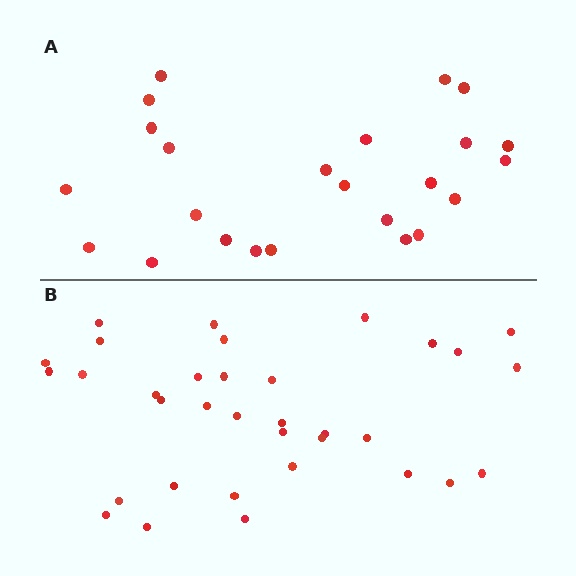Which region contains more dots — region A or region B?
Region B (the bottom region) has more dots.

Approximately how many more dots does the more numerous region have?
Region B has roughly 10 or so more dots than region A.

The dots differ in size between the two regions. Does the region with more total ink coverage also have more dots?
No. Region A has more total ink coverage because its dots are larger, but region B actually contains more individual dots. Total area can be misleading — the number of items is what matters here.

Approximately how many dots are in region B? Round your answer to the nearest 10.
About 30 dots. (The exact count is 34, which rounds to 30.)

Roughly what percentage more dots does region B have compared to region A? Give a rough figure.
About 40% more.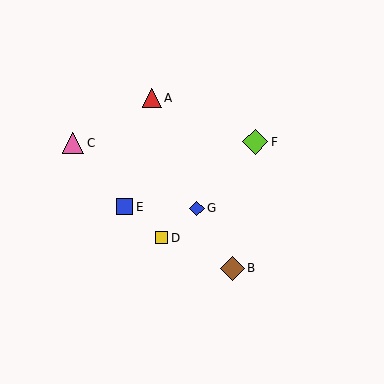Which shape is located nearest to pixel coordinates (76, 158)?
The pink triangle (labeled C) at (73, 143) is nearest to that location.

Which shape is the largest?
The lime diamond (labeled F) is the largest.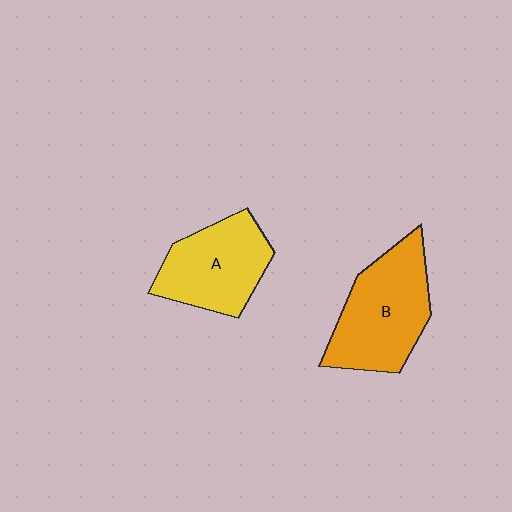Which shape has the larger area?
Shape B (orange).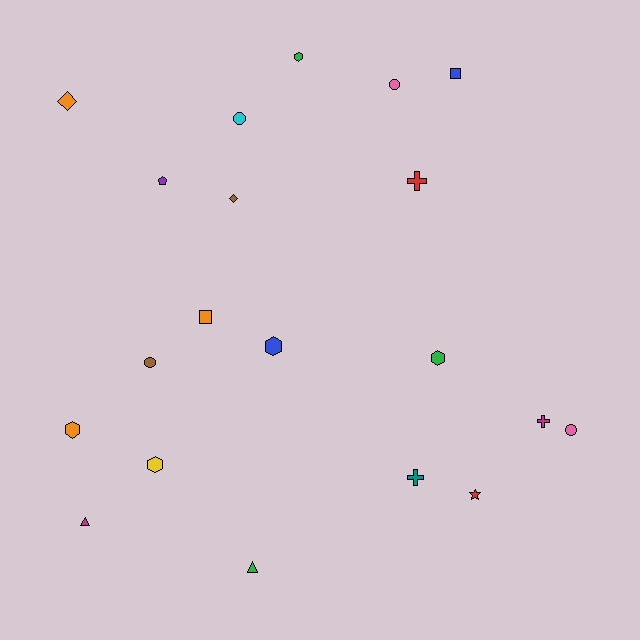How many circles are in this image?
There are 4 circles.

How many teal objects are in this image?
There is 1 teal object.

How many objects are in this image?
There are 20 objects.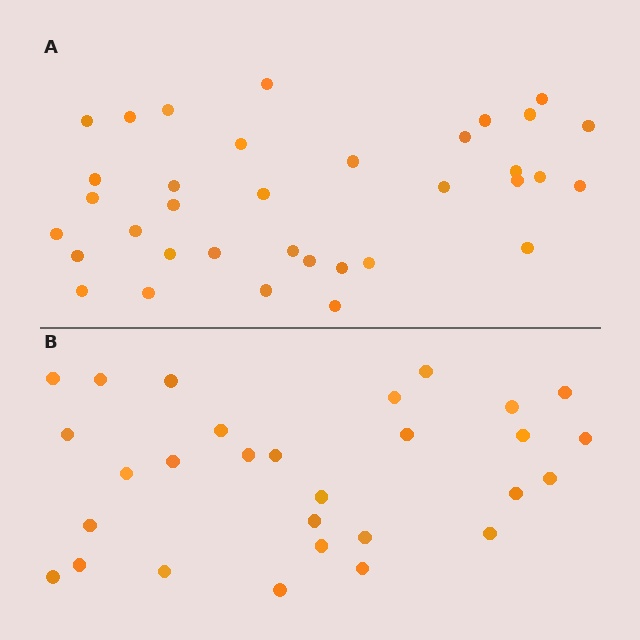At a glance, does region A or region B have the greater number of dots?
Region A (the top region) has more dots.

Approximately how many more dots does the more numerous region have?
Region A has about 6 more dots than region B.